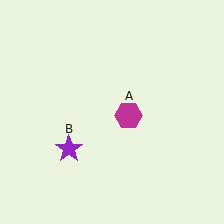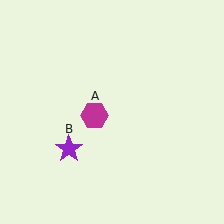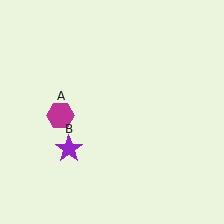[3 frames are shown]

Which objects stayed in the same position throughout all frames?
Purple star (object B) remained stationary.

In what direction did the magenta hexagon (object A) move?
The magenta hexagon (object A) moved left.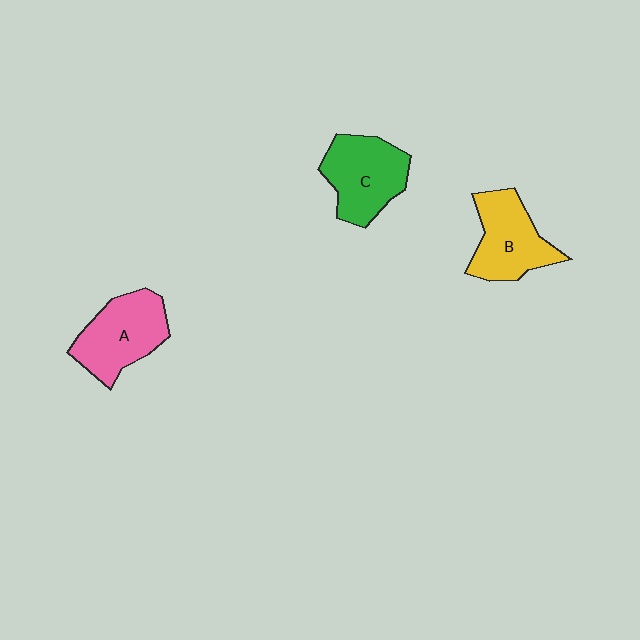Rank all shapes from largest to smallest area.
From largest to smallest: C (green), A (pink), B (yellow).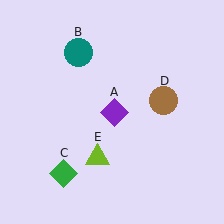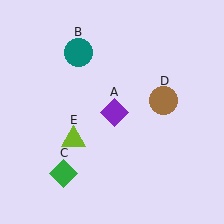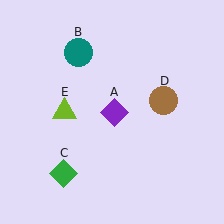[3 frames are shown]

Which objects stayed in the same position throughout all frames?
Purple diamond (object A) and teal circle (object B) and green diamond (object C) and brown circle (object D) remained stationary.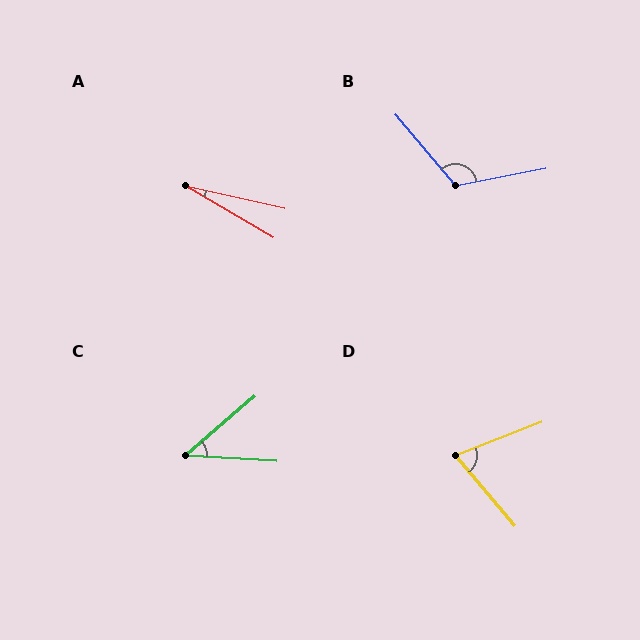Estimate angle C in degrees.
Approximately 44 degrees.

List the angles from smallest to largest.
A (18°), C (44°), D (71°), B (120°).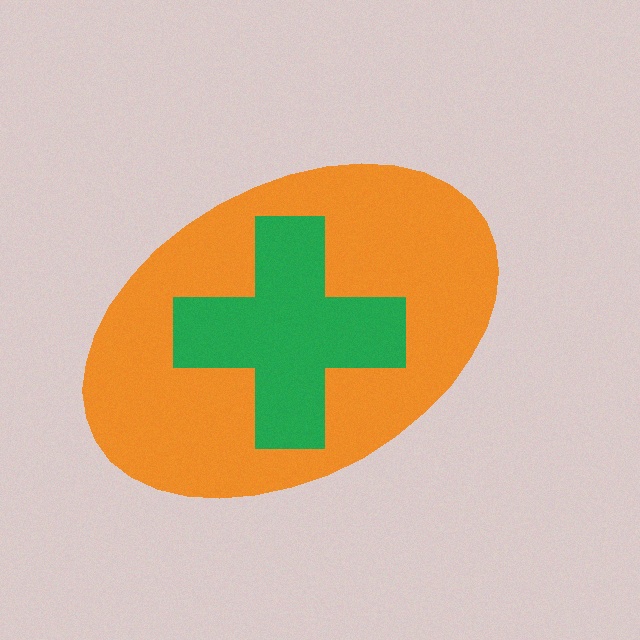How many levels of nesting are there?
2.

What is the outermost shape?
The orange ellipse.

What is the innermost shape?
The green cross.